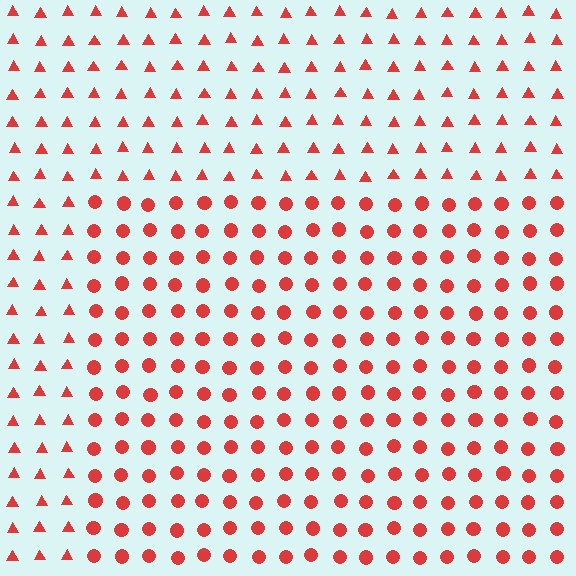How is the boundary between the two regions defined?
The boundary is defined by a change in element shape: circles inside vs. triangles outside. All elements share the same color and spacing.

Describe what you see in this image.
The image is filled with small red elements arranged in a uniform grid. A rectangle-shaped region contains circles, while the surrounding area contains triangles. The boundary is defined purely by the change in element shape.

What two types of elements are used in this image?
The image uses circles inside the rectangle region and triangles outside it.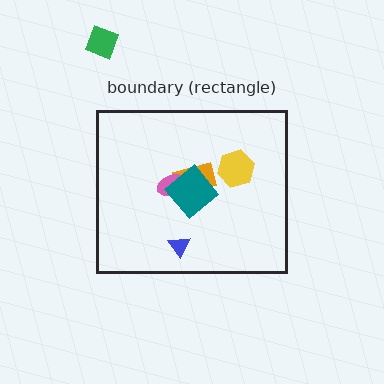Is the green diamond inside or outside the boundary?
Outside.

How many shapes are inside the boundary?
5 inside, 1 outside.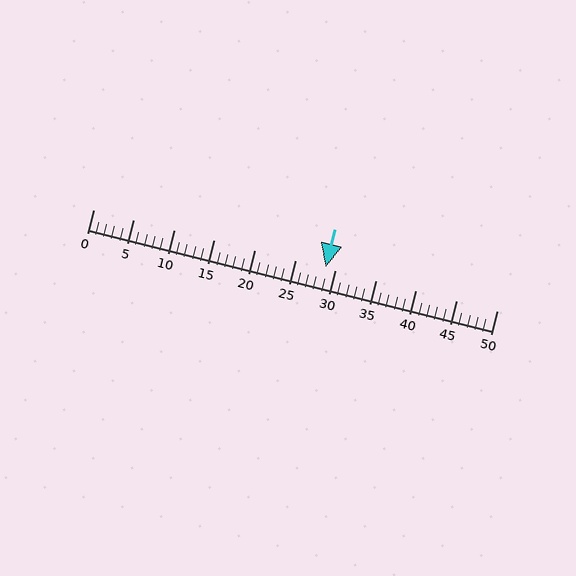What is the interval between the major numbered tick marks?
The major tick marks are spaced 5 units apart.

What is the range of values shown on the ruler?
The ruler shows values from 0 to 50.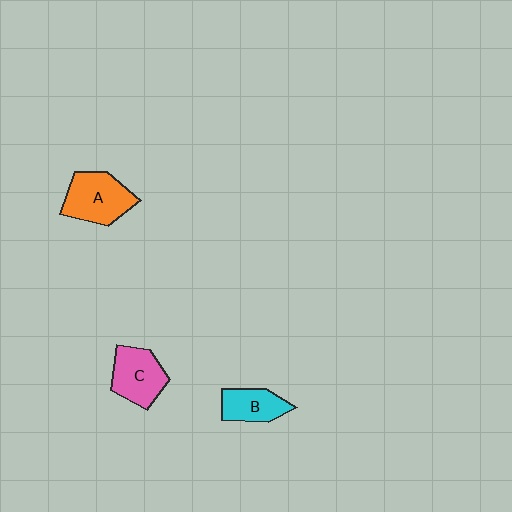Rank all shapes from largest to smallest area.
From largest to smallest: A (orange), C (pink), B (cyan).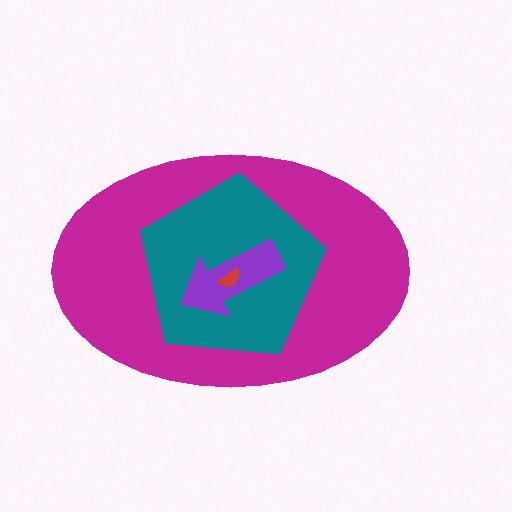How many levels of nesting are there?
4.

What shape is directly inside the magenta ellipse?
The teal pentagon.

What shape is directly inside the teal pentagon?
The purple arrow.